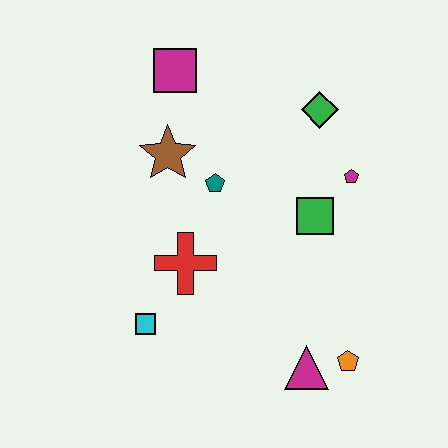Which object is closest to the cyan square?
The red cross is closest to the cyan square.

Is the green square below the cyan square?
No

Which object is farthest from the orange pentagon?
The magenta square is farthest from the orange pentagon.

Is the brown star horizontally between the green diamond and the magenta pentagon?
No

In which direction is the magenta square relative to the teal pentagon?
The magenta square is above the teal pentagon.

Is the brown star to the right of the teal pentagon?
No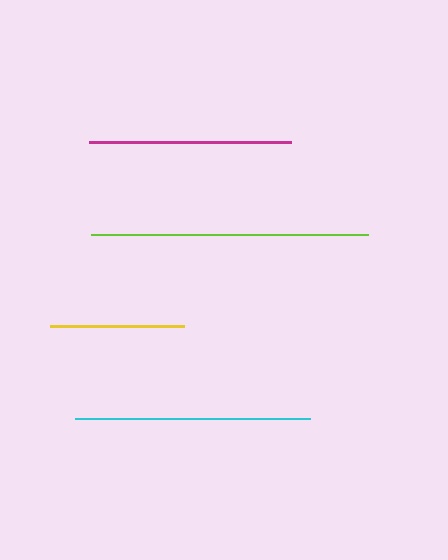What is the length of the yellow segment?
The yellow segment is approximately 134 pixels long.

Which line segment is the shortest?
The yellow line is the shortest at approximately 134 pixels.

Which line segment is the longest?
The lime line is the longest at approximately 277 pixels.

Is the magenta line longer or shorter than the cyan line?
The cyan line is longer than the magenta line.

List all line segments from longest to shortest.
From longest to shortest: lime, cyan, magenta, yellow.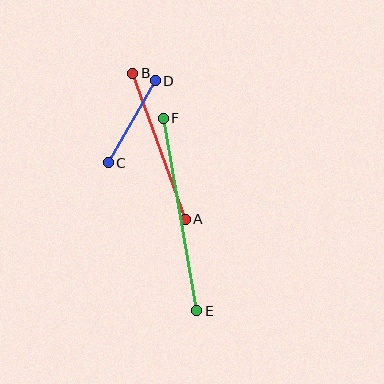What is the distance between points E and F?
The distance is approximately 196 pixels.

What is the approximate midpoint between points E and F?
The midpoint is at approximately (180, 215) pixels.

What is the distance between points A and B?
The distance is approximately 155 pixels.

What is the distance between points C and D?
The distance is approximately 94 pixels.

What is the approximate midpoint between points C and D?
The midpoint is at approximately (132, 122) pixels.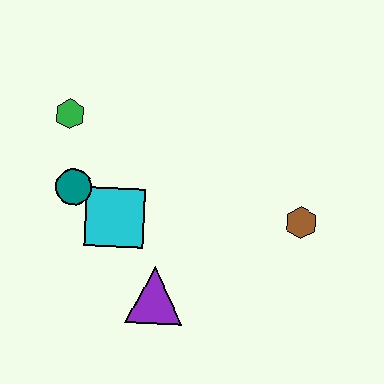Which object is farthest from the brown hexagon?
The green hexagon is farthest from the brown hexagon.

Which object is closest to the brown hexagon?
The purple triangle is closest to the brown hexagon.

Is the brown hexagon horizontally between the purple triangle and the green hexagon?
No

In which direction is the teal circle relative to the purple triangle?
The teal circle is above the purple triangle.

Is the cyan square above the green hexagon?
No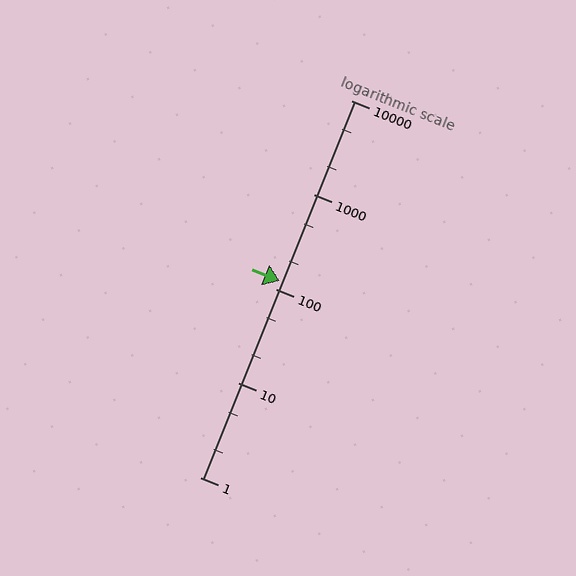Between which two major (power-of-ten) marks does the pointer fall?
The pointer is between 100 and 1000.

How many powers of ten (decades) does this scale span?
The scale spans 4 decades, from 1 to 10000.